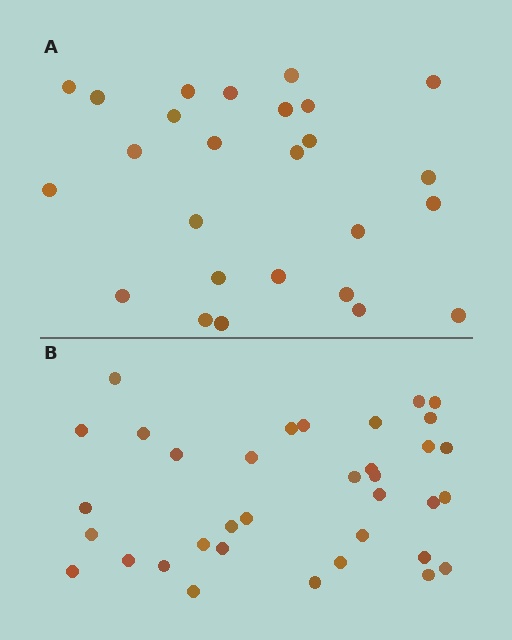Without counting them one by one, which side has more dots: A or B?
Region B (the bottom region) has more dots.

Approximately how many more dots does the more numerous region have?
Region B has roughly 8 or so more dots than region A.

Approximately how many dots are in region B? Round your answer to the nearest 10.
About 40 dots. (The exact count is 35, which rounds to 40.)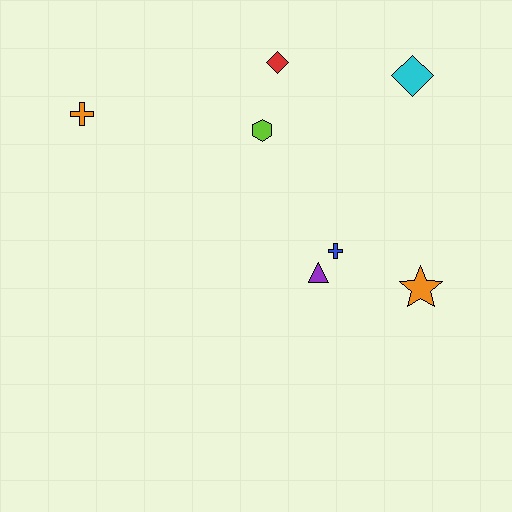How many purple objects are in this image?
There is 1 purple object.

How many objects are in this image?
There are 7 objects.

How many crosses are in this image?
There are 2 crosses.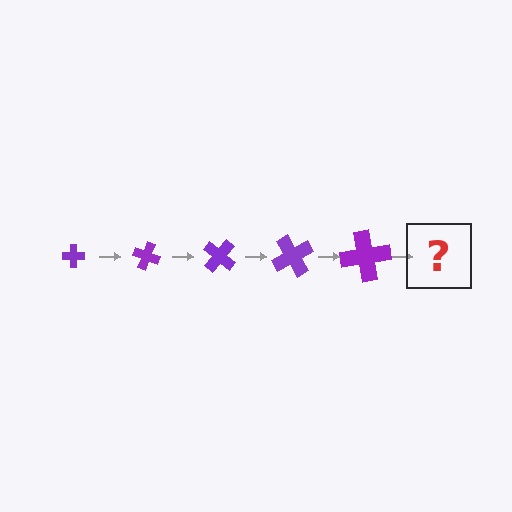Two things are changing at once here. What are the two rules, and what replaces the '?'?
The two rules are that the cross grows larger each step and it rotates 20 degrees each step. The '?' should be a cross, larger than the previous one and rotated 100 degrees from the start.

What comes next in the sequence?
The next element should be a cross, larger than the previous one and rotated 100 degrees from the start.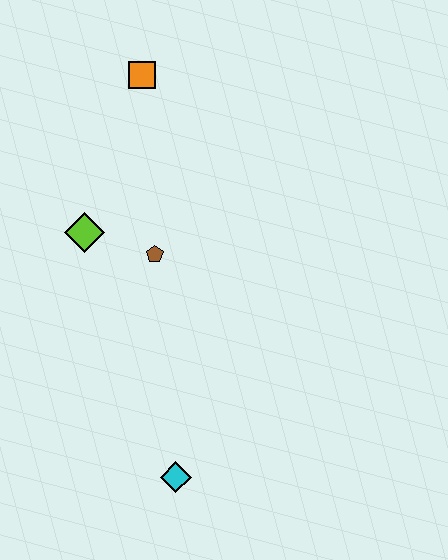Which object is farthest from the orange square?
The cyan diamond is farthest from the orange square.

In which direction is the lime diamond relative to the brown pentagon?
The lime diamond is to the left of the brown pentagon.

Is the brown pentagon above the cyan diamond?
Yes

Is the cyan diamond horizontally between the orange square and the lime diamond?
No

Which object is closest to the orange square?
The lime diamond is closest to the orange square.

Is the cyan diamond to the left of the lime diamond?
No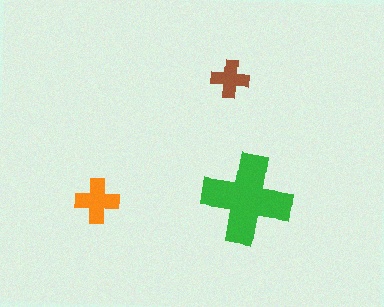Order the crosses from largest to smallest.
the green one, the orange one, the brown one.